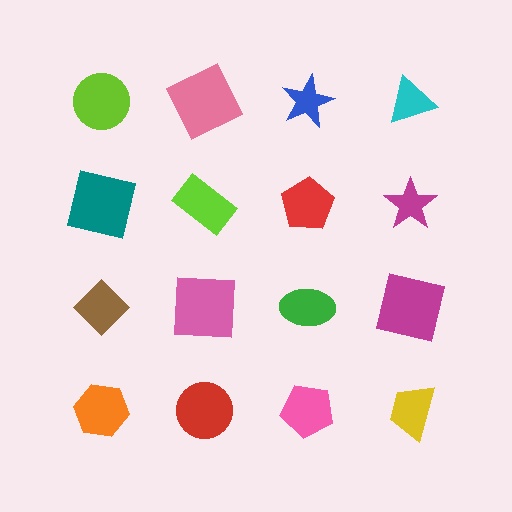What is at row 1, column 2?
A pink square.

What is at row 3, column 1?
A brown diamond.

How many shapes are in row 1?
4 shapes.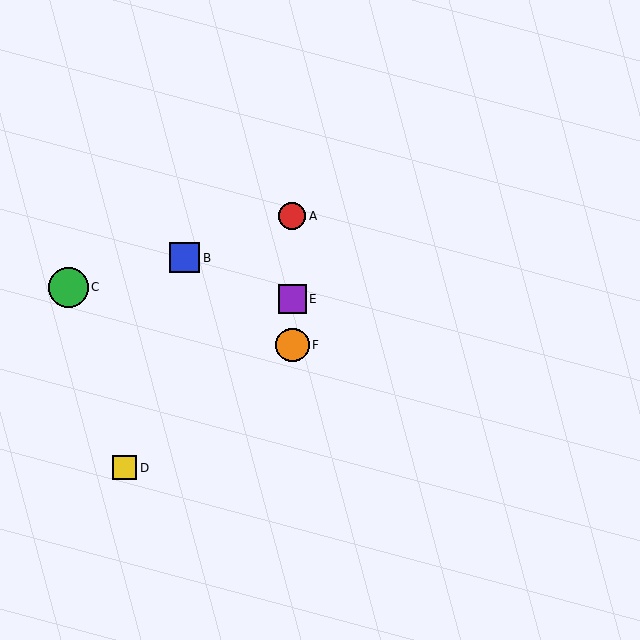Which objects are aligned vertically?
Objects A, E, F are aligned vertically.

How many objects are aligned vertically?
3 objects (A, E, F) are aligned vertically.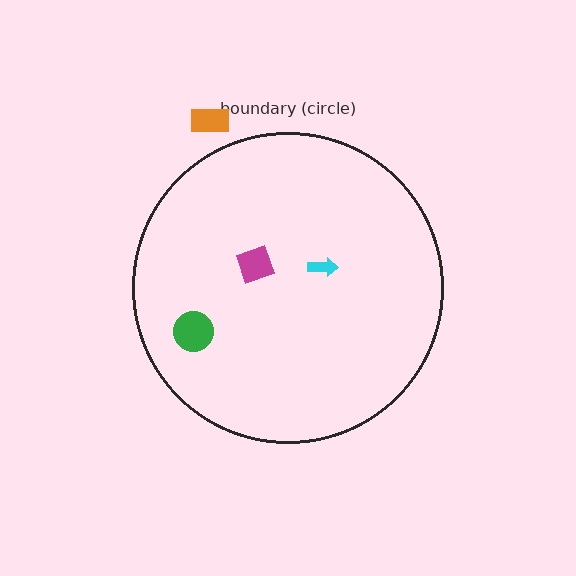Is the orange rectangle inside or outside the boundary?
Outside.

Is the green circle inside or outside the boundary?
Inside.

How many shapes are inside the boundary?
3 inside, 1 outside.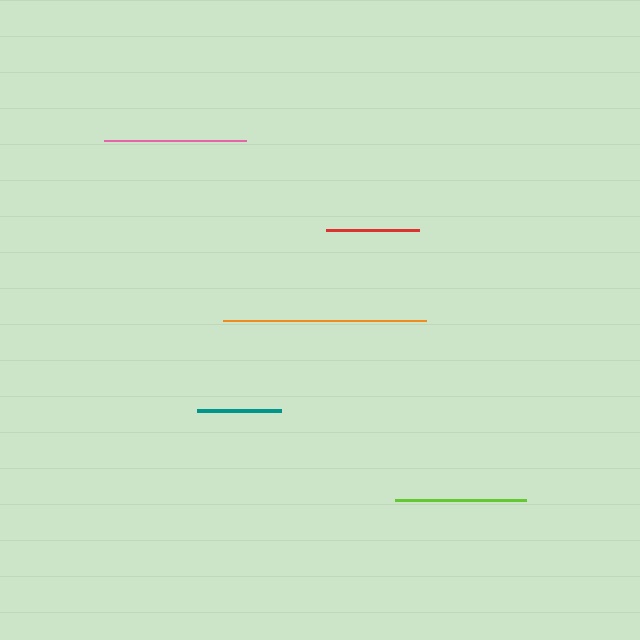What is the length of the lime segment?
The lime segment is approximately 131 pixels long.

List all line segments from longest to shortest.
From longest to shortest: orange, pink, lime, red, teal.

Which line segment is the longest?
The orange line is the longest at approximately 203 pixels.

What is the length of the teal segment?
The teal segment is approximately 84 pixels long.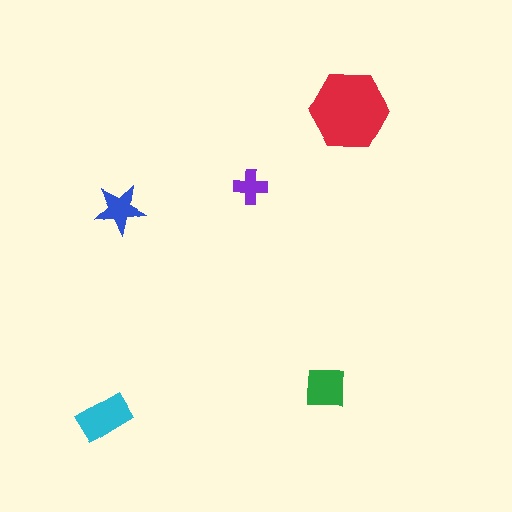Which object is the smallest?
The purple cross.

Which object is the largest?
The red hexagon.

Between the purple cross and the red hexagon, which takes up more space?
The red hexagon.